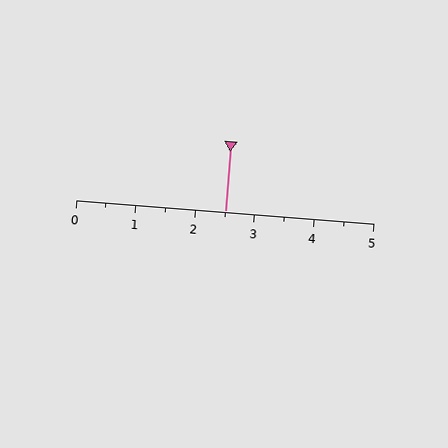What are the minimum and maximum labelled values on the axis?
The axis runs from 0 to 5.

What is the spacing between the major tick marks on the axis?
The major ticks are spaced 1 apart.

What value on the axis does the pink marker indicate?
The marker indicates approximately 2.5.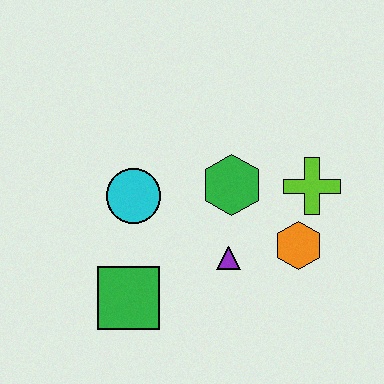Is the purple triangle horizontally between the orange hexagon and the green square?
Yes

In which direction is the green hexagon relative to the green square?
The green hexagon is above the green square.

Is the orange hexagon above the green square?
Yes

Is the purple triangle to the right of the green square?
Yes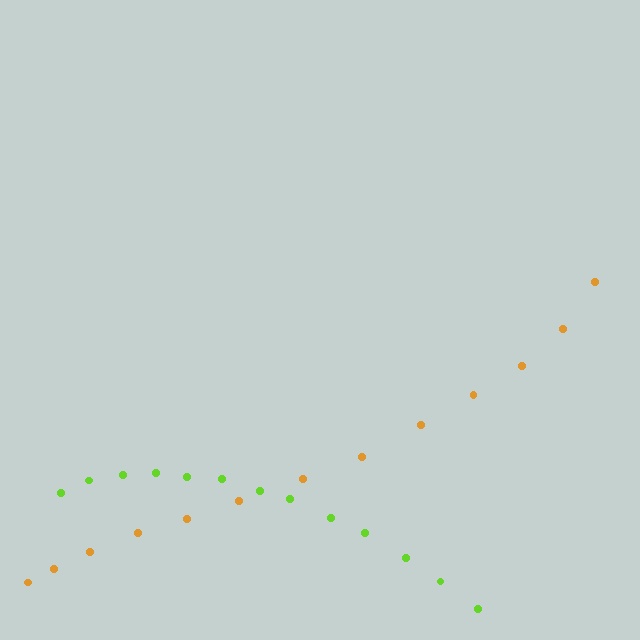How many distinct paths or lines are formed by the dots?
There are 2 distinct paths.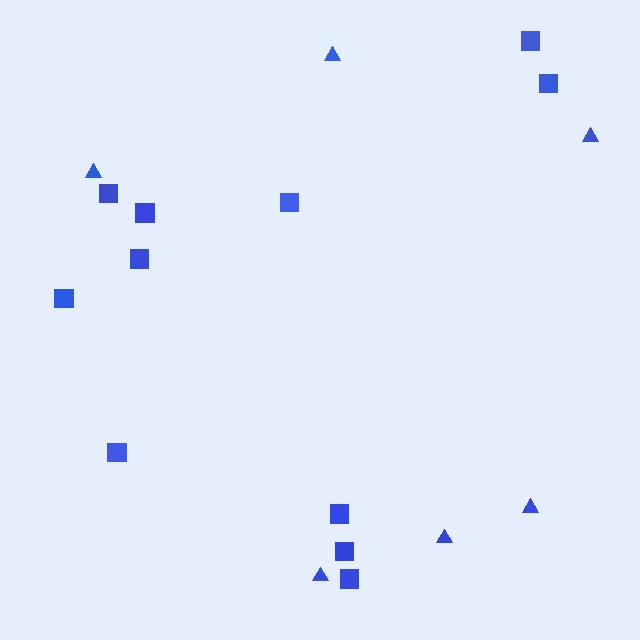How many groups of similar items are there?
There are 2 groups: one group of squares (11) and one group of triangles (6).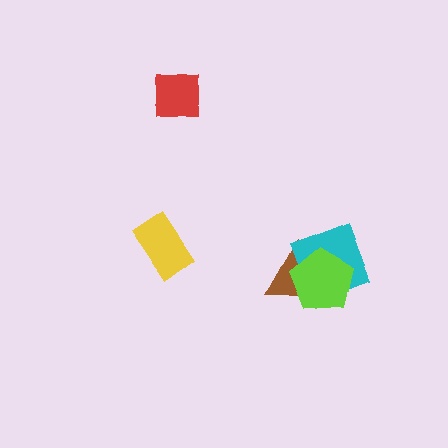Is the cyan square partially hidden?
Yes, it is partially covered by another shape.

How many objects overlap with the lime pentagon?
2 objects overlap with the lime pentagon.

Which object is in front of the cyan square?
The lime pentagon is in front of the cyan square.